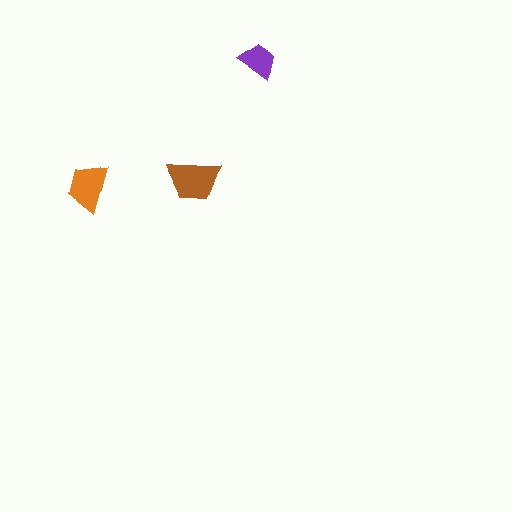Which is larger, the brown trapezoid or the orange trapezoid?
The brown one.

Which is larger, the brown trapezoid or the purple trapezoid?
The brown one.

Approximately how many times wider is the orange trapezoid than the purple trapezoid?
About 1.5 times wider.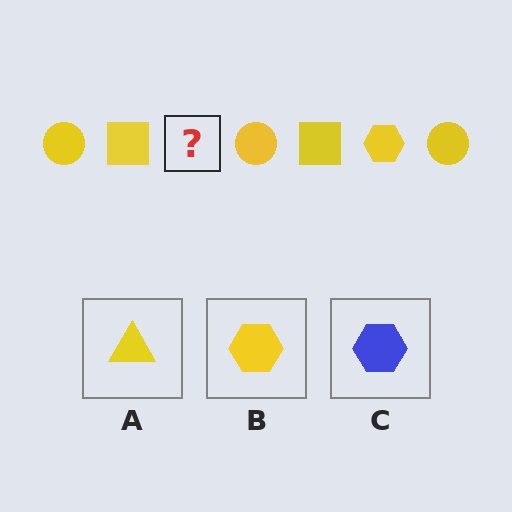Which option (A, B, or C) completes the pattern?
B.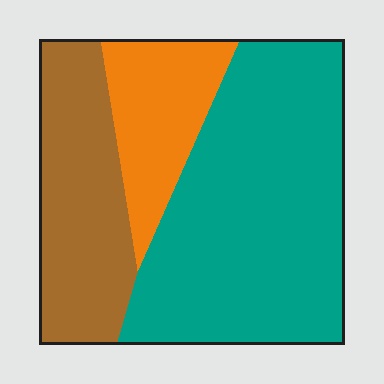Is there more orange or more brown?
Brown.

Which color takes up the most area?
Teal, at roughly 55%.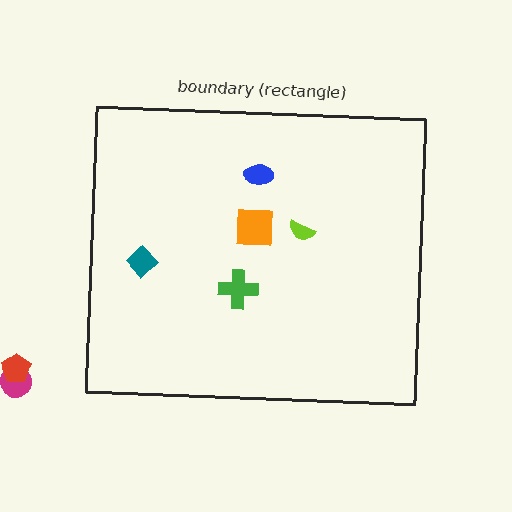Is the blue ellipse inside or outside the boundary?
Inside.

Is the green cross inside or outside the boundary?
Inside.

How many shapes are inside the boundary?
5 inside, 2 outside.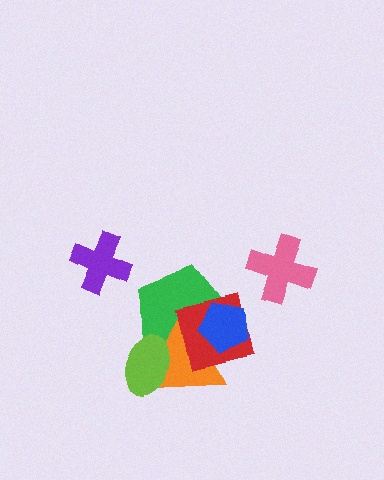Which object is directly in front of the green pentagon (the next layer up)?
The orange triangle is directly in front of the green pentagon.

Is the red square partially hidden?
Yes, it is partially covered by another shape.